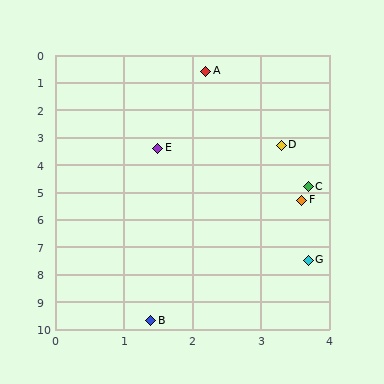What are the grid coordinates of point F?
Point F is at approximately (3.6, 5.3).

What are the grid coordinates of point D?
Point D is at approximately (3.3, 3.3).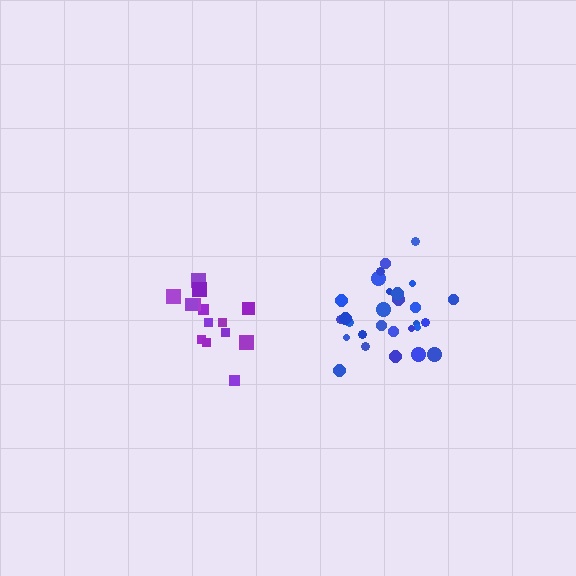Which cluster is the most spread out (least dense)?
Purple.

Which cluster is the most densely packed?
Blue.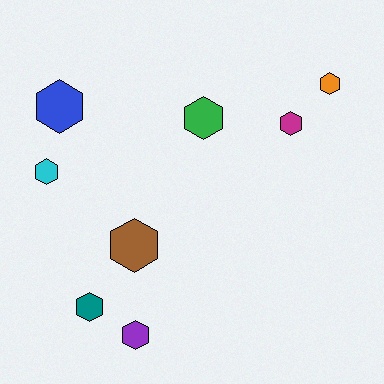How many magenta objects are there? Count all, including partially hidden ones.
There is 1 magenta object.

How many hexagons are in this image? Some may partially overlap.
There are 8 hexagons.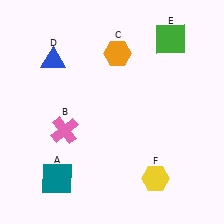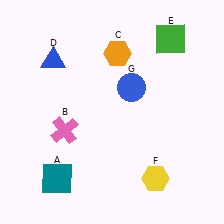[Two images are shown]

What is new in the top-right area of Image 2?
A blue circle (G) was added in the top-right area of Image 2.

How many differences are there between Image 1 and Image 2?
There is 1 difference between the two images.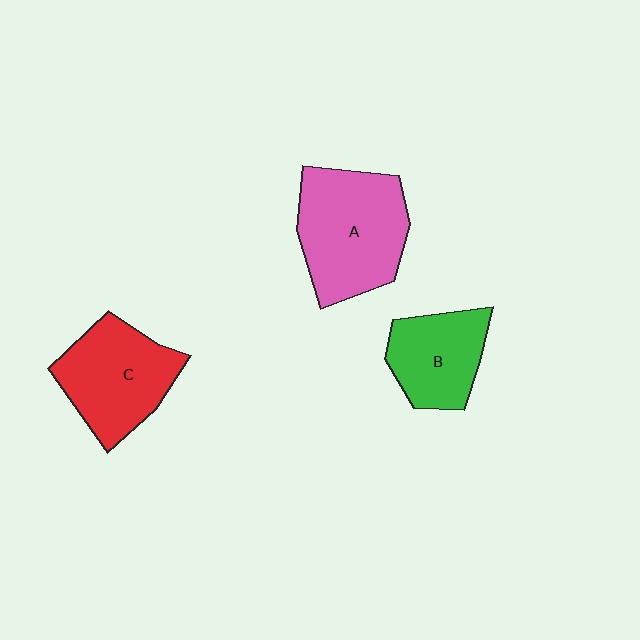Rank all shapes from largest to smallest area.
From largest to smallest: A (pink), C (red), B (green).